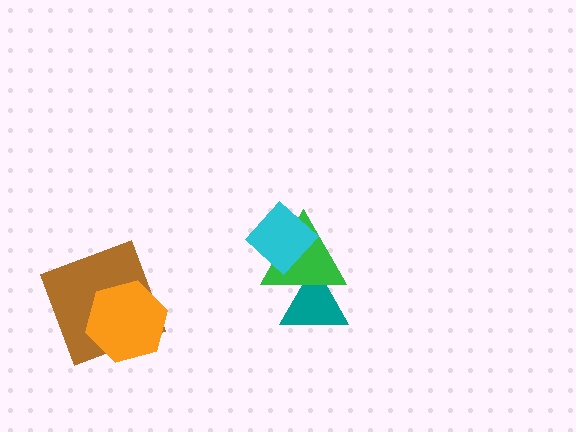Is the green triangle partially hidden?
Yes, it is partially covered by another shape.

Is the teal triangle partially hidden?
Yes, it is partially covered by another shape.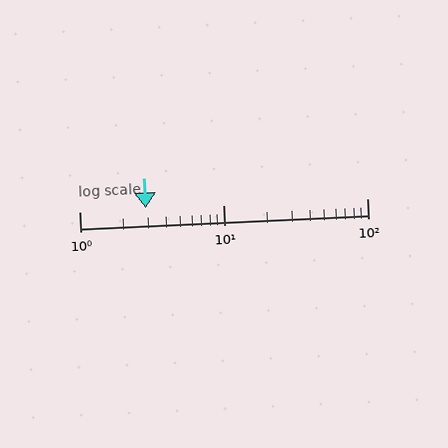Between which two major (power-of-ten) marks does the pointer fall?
The pointer is between 1 and 10.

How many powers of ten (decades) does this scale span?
The scale spans 2 decades, from 1 to 100.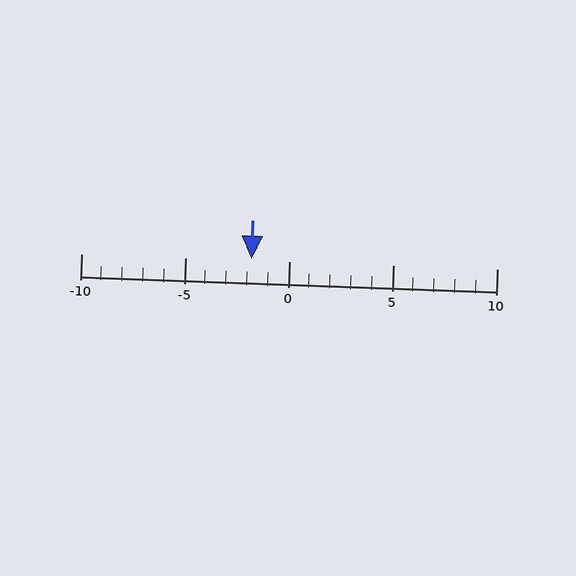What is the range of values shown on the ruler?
The ruler shows values from -10 to 10.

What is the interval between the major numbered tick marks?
The major tick marks are spaced 5 units apart.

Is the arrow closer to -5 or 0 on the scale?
The arrow is closer to 0.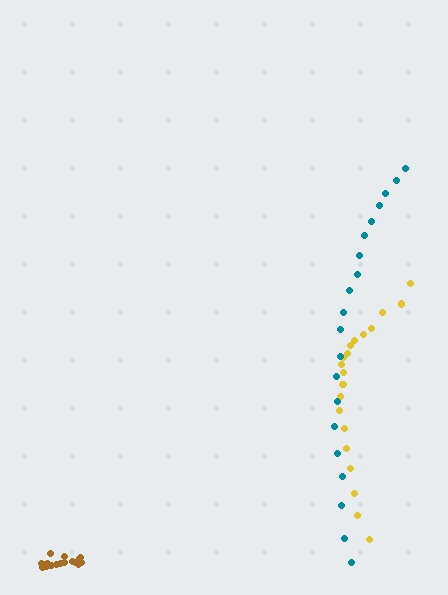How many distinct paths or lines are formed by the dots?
There are 3 distinct paths.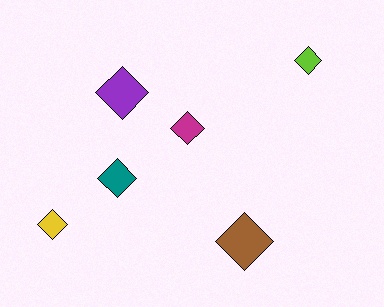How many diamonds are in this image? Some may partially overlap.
There are 6 diamonds.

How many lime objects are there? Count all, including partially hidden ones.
There is 1 lime object.